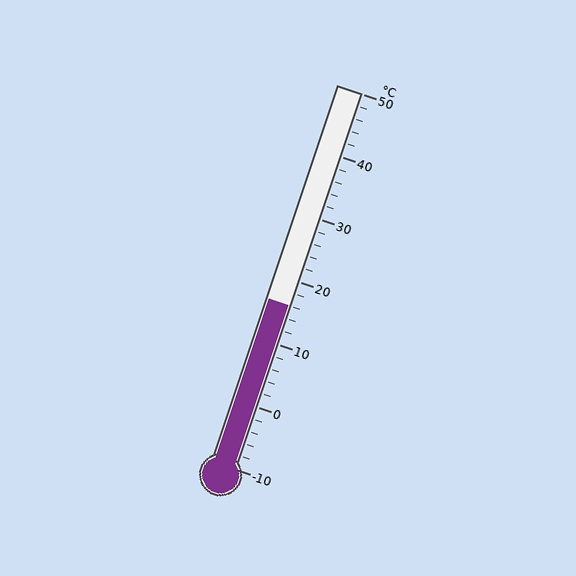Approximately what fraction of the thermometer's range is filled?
The thermometer is filled to approximately 45% of its range.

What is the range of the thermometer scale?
The thermometer scale ranges from -10°C to 50°C.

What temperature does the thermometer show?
The thermometer shows approximately 16°C.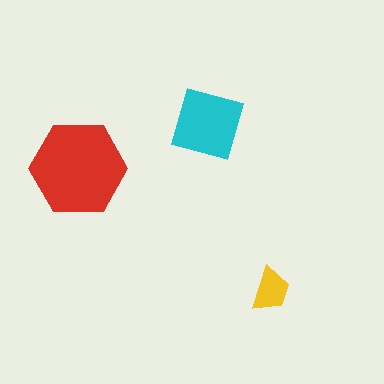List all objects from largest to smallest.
The red hexagon, the cyan square, the yellow trapezoid.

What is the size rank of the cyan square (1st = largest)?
2nd.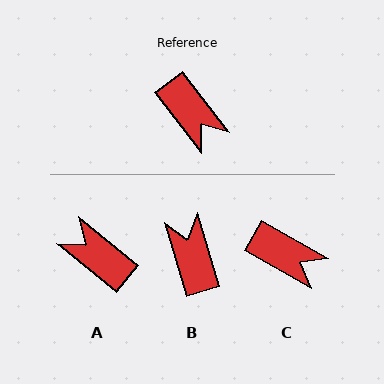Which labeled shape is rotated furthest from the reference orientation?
A, about 167 degrees away.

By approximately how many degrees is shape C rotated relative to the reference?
Approximately 23 degrees counter-clockwise.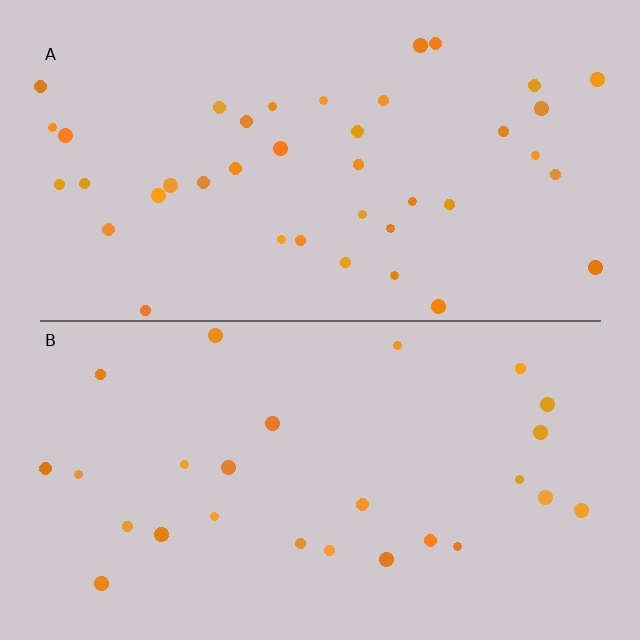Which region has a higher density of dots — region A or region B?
A (the top).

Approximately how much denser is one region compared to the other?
Approximately 1.5× — region A over region B.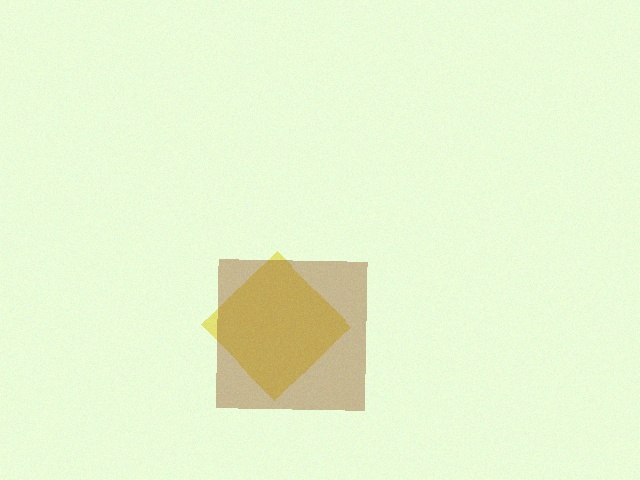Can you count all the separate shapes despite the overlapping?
Yes, there are 2 separate shapes.